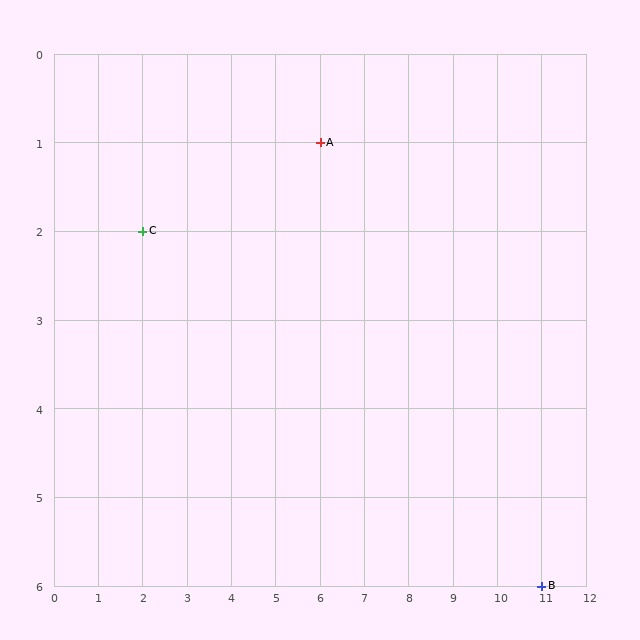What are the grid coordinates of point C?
Point C is at grid coordinates (2, 2).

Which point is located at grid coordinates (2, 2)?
Point C is at (2, 2).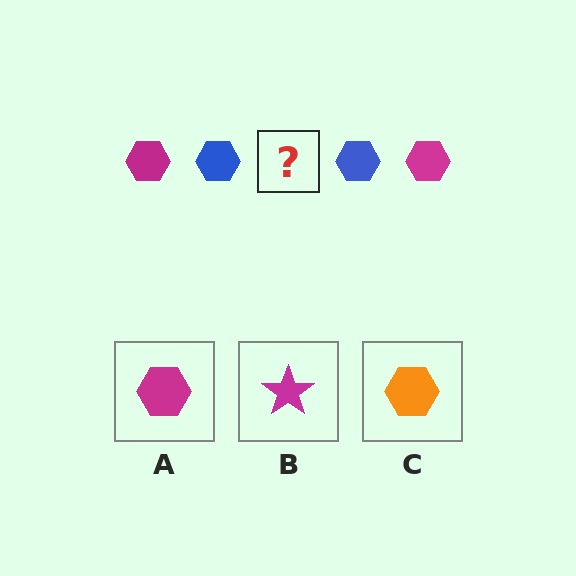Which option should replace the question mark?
Option A.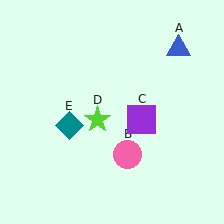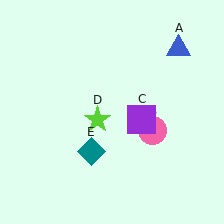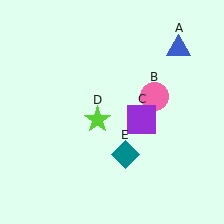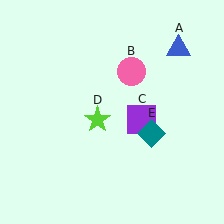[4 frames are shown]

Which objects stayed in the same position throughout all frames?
Blue triangle (object A) and purple square (object C) and lime star (object D) remained stationary.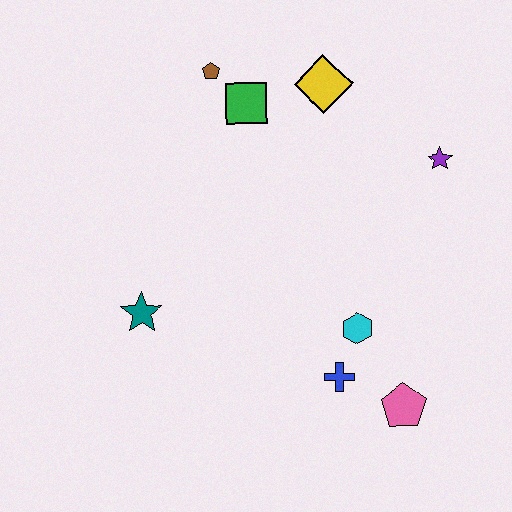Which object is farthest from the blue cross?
The brown pentagon is farthest from the blue cross.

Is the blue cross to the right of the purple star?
No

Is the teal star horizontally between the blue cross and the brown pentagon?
No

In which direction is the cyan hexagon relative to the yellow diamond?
The cyan hexagon is below the yellow diamond.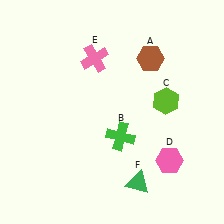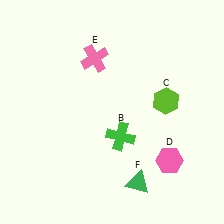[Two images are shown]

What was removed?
The brown hexagon (A) was removed in Image 2.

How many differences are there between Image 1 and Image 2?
There is 1 difference between the two images.